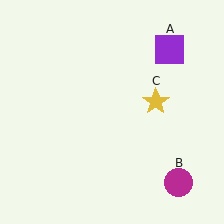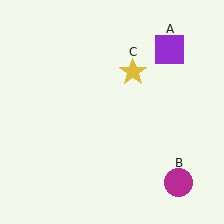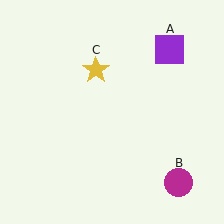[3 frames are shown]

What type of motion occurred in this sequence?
The yellow star (object C) rotated counterclockwise around the center of the scene.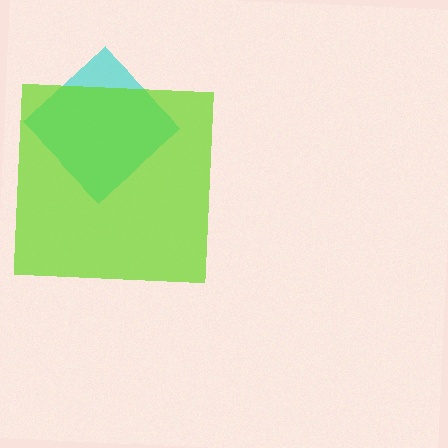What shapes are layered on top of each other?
The layered shapes are: a cyan diamond, a lime square.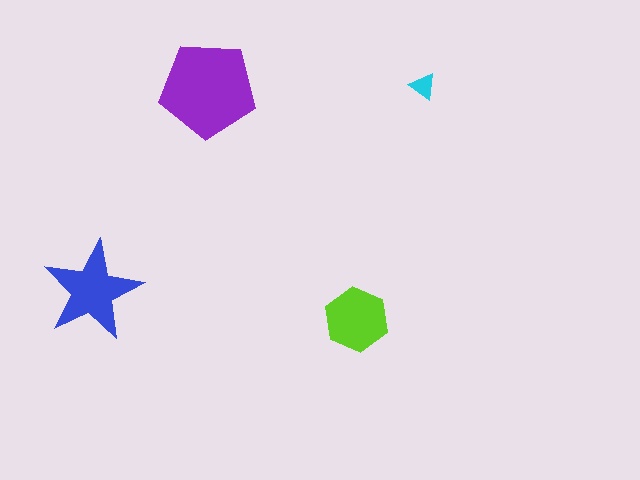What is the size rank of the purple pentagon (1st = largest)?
1st.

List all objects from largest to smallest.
The purple pentagon, the blue star, the lime hexagon, the cyan triangle.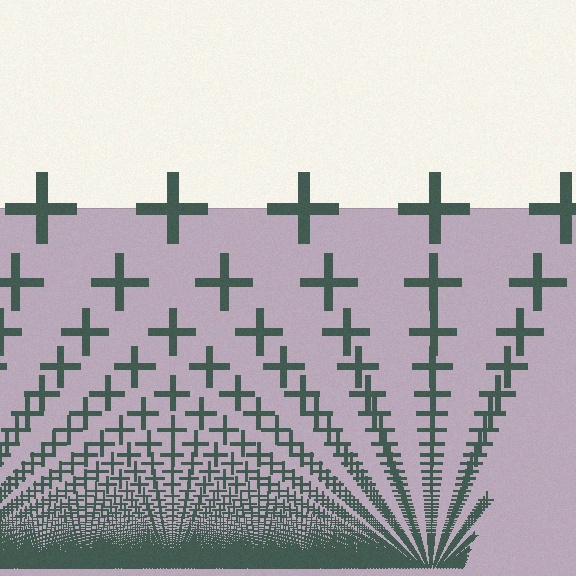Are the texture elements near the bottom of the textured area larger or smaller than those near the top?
Smaller. The gradient is inverted — elements near the bottom are smaller and denser.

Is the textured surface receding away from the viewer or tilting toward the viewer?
The surface appears to tilt toward the viewer. Texture elements get larger and sparser toward the top.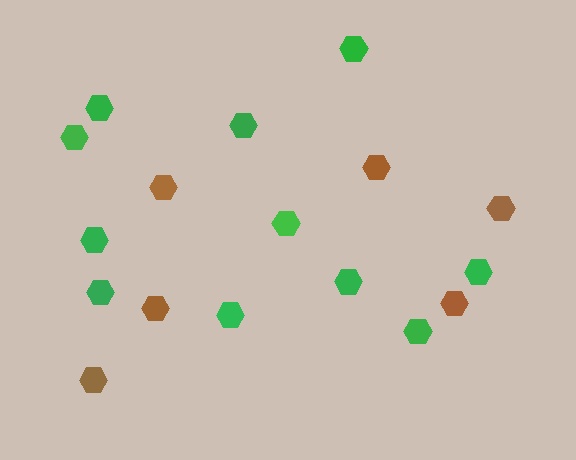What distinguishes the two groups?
There are 2 groups: one group of green hexagons (11) and one group of brown hexagons (6).